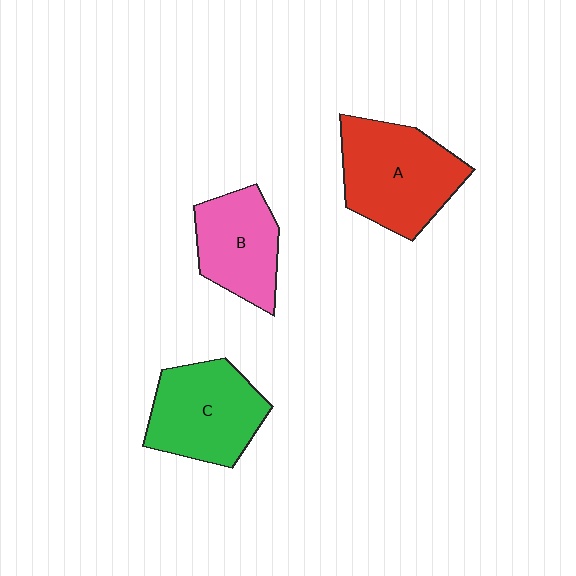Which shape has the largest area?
Shape A (red).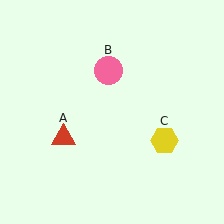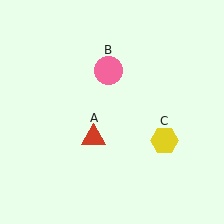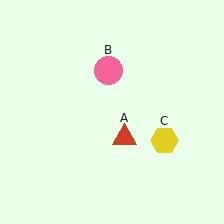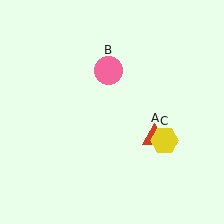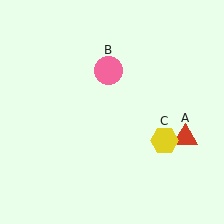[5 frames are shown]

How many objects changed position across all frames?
1 object changed position: red triangle (object A).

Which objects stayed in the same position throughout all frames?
Pink circle (object B) and yellow hexagon (object C) remained stationary.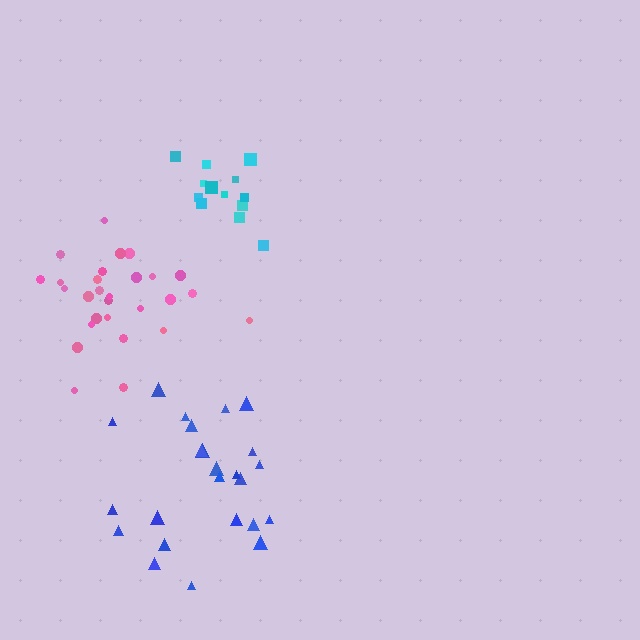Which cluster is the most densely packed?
Cyan.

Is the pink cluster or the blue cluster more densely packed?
Pink.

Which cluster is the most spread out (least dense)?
Blue.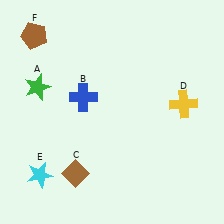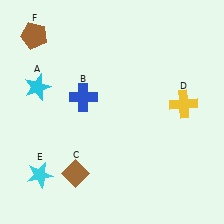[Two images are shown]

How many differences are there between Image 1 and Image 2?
There is 1 difference between the two images.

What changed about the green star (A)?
In Image 1, A is green. In Image 2, it changed to cyan.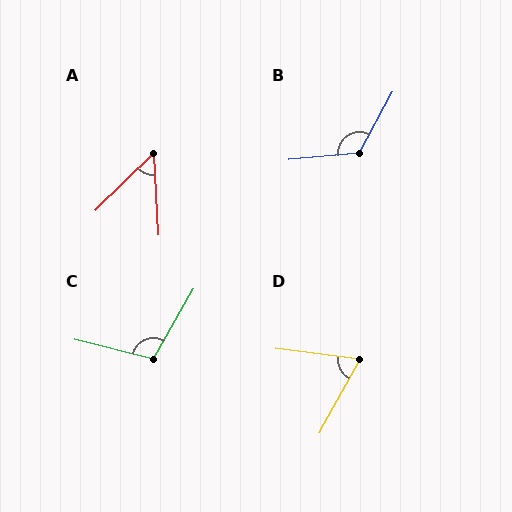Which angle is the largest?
B, at approximately 124 degrees.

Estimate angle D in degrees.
Approximately 68 degrees.